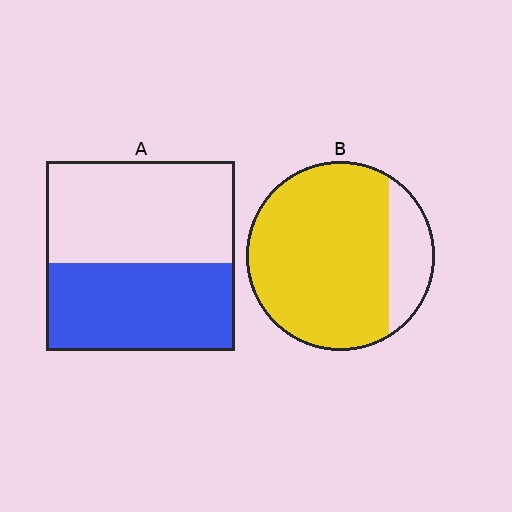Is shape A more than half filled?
Roughly half.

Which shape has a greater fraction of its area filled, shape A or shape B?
Shape B.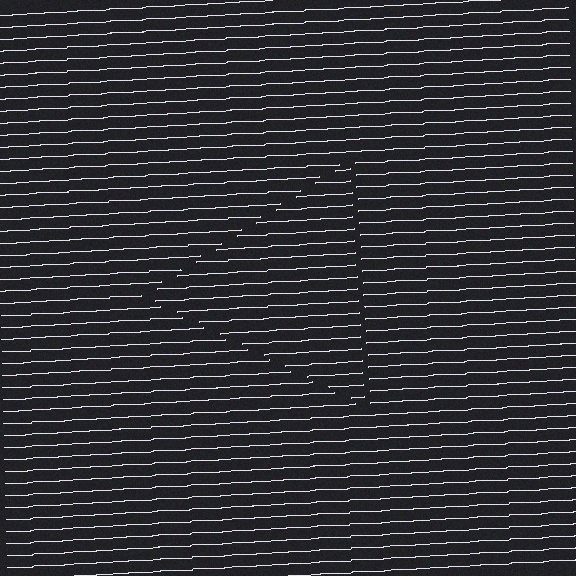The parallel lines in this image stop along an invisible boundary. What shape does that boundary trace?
An illusory triangle. The interior of the shape contains the same grating, shifted by half a period — the contour is defined by the phase discontinuity where line-ends from the inner and outer gratings abut.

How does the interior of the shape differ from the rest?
The interior of the shape contains the same grating, shifted by half a period — the contour is defined by the phase discontinuity where line-ends from the inner and outer gratings abut.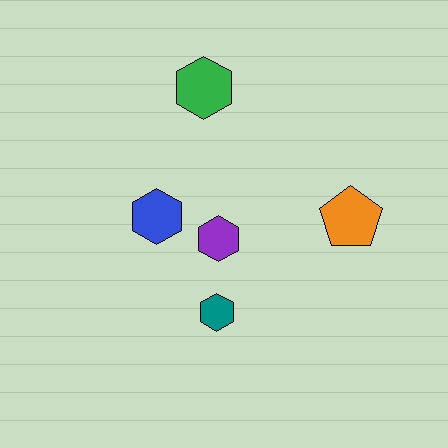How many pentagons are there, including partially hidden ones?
There is 1 pentagon.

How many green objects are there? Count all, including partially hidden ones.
There is 1 green object.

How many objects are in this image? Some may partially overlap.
There are 5 objects.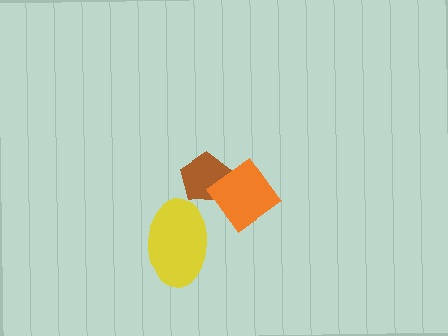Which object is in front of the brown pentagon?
The orange diamond is in front of the brown pentagon.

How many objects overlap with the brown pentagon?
1 object overlaps with the brown pentagon.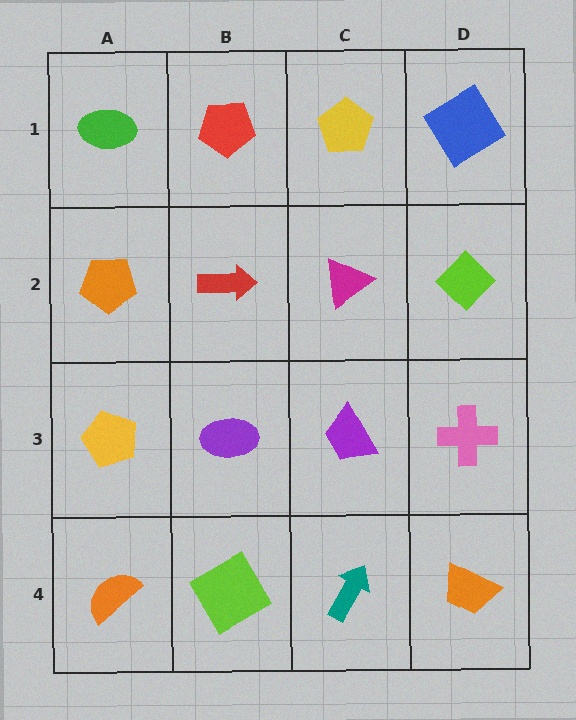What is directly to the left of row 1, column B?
A green ellipse.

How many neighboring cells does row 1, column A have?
2.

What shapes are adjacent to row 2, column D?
A blue diamond (row 1, column D), a pink cross (row 3, column D), a magenta triangle (row 2, column C).